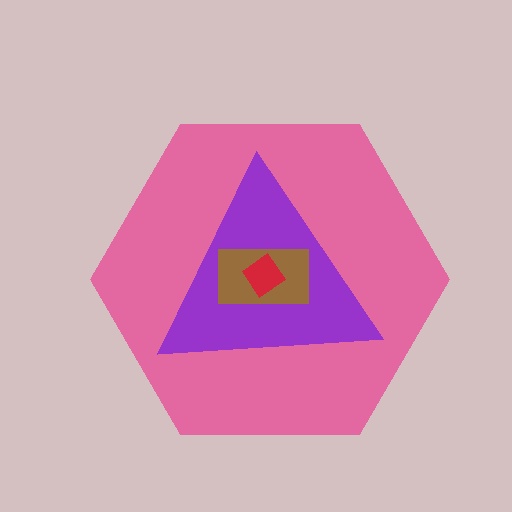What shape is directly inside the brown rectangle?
The red diamond.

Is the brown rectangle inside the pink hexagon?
Yes.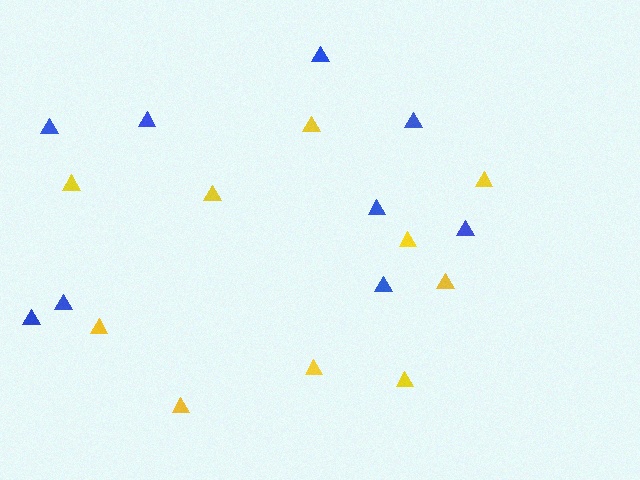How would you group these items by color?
There are 2 groups: one group of blue triangles (9) and one group of yellow triangles (10).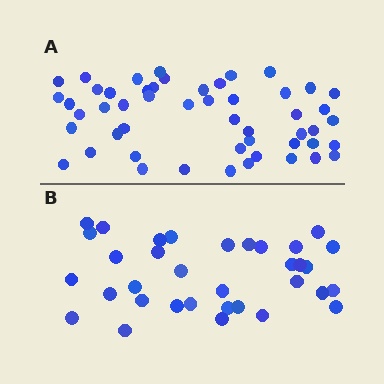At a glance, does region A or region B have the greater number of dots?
Region A (the top region) has more dots.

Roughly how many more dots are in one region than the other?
Region A has approximately 15 more dots than region B.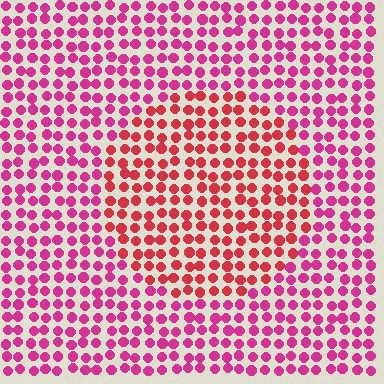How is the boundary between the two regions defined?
The boundary is defined purely by a slight shift in hue (about 30 degrees). Spacing, size, and orientation are identical on both sides.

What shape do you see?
I see a circle.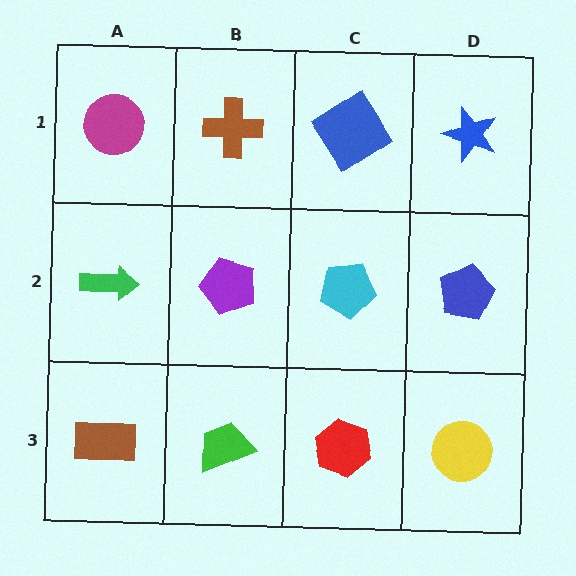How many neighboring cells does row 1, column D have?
2.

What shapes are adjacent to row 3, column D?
A blue pentagon (row 2, column D), a red hexagon (row 3, column C).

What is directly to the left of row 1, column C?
A brown cross.